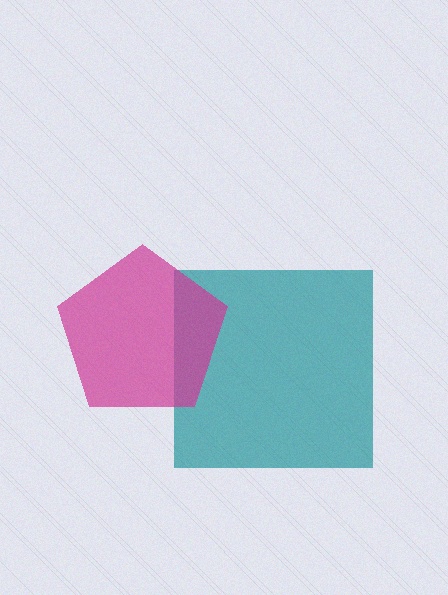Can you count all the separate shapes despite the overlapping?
Yes, there are 2 separate shapes.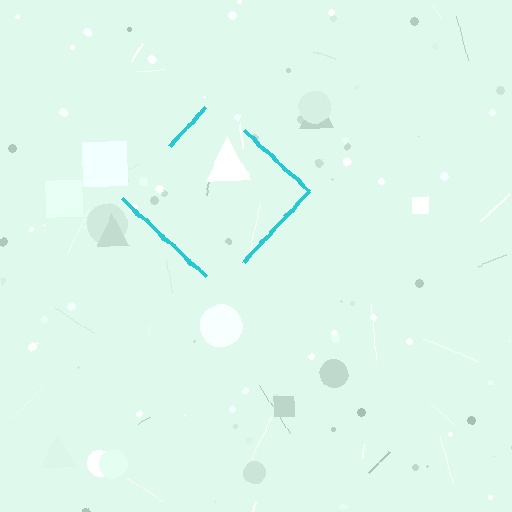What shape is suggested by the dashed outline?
The dashed outline suggests a diamond.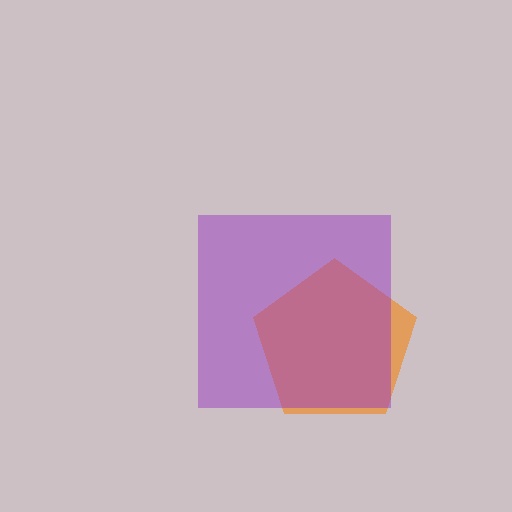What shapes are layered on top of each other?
The layered shapes are: an orange pentagon, a purple square.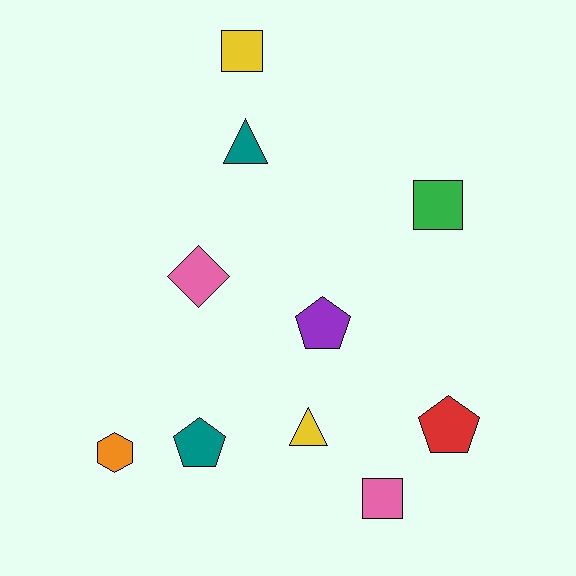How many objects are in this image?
There are 10 objects.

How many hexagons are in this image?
There is 1 hexagon.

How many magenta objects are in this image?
There are no magenta objects.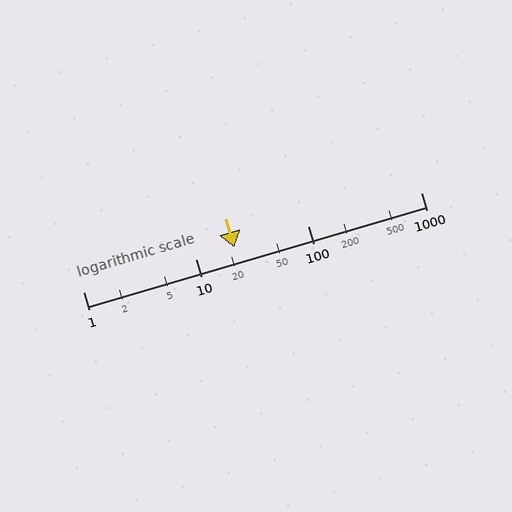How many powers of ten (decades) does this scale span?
The scale spans 3 decades, from 1 to 1000.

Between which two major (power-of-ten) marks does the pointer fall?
The pointer is between 10 and 100.